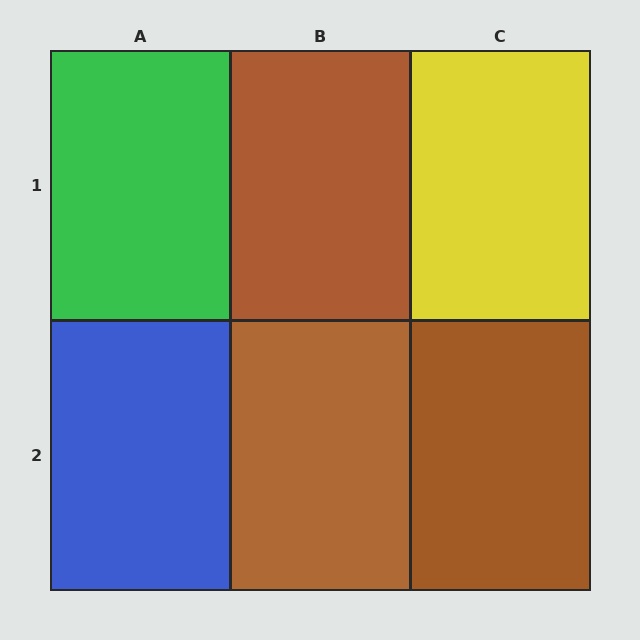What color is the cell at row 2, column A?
Blue.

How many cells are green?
1 cell is green.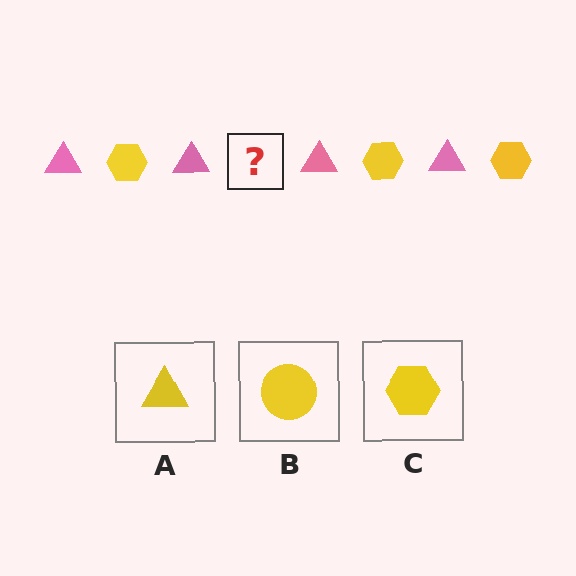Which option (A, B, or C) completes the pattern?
C.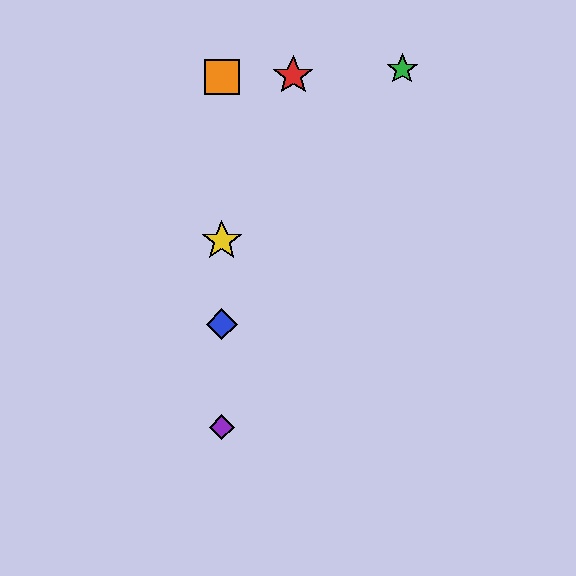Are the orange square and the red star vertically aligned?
No, the orange square is at x≈222 and the red star is at x≈293.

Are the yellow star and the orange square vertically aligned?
Yes, both are at x≈222.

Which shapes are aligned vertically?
The blue diamond, the yellow star, the purple diamond, the orange square are aligned vertically.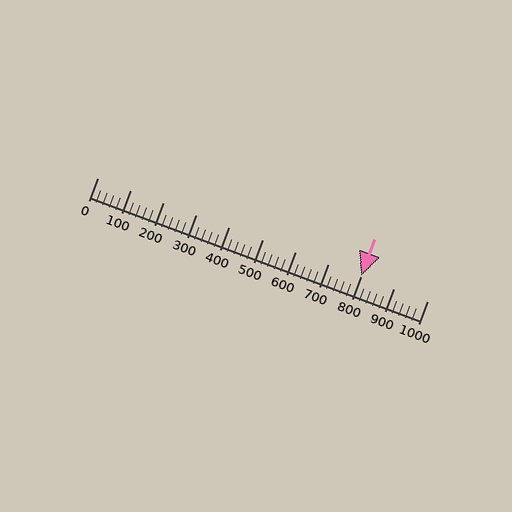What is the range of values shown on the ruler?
The ruler shows values from 0 to 1000.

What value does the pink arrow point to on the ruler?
The pink arrow points to approximately 800.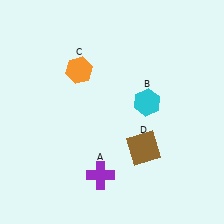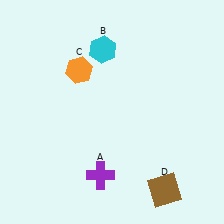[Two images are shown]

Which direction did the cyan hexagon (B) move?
The cyan hexagon (B) moved up.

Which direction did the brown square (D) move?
The brown square (D) moved down.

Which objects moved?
The objects that moved are: the cyan hexagon (B), the brown square (D).